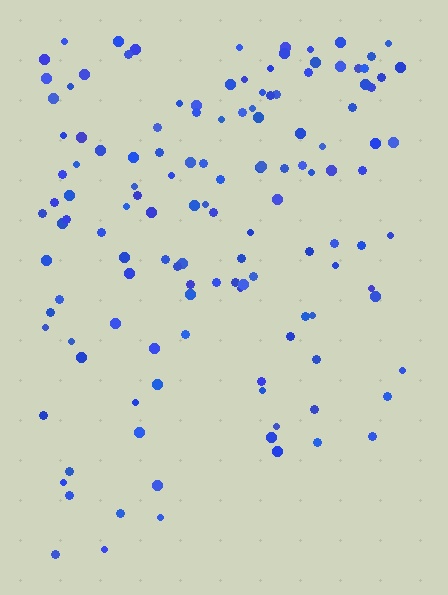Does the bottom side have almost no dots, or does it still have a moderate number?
Still a moderate number, just noticeably fewer than the top.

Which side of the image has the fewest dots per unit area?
The bottom.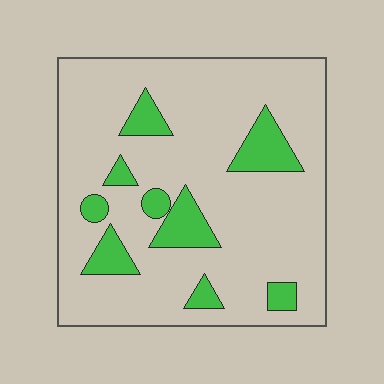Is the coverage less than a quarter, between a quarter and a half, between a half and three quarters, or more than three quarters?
Less than a quarter.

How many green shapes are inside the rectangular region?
9.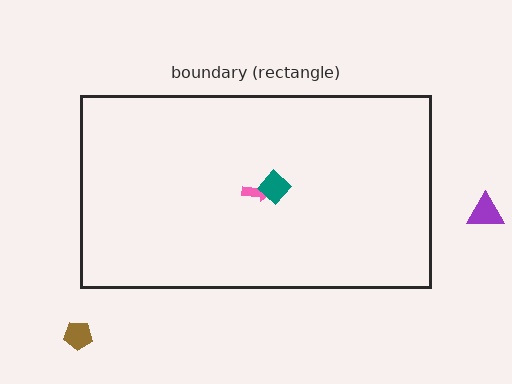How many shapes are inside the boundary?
2 inside, 2 outside.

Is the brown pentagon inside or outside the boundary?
Outside.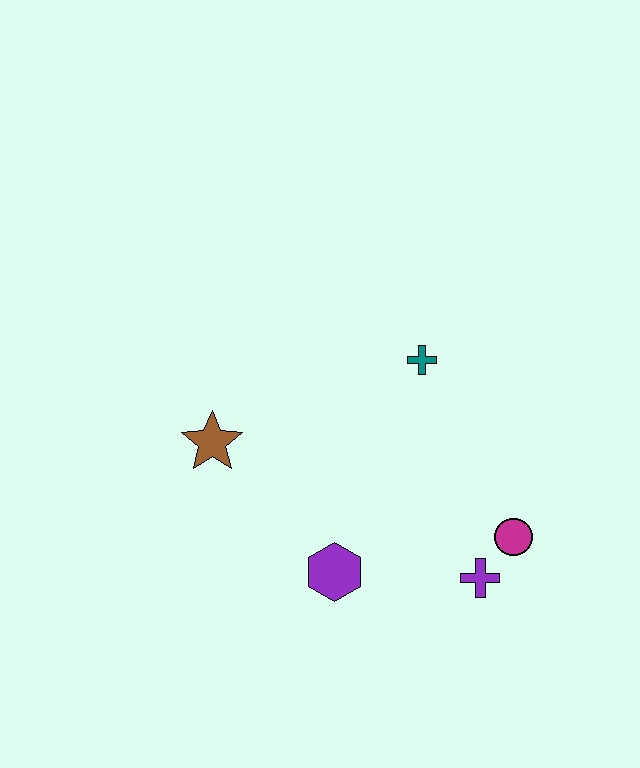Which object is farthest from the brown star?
The magenta circle is farthest from the brown star.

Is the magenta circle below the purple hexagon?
No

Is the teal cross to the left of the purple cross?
Yes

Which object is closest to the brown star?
The purple hexagon is closest to the brown star.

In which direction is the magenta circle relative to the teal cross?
The magenta circle is below the teal cross.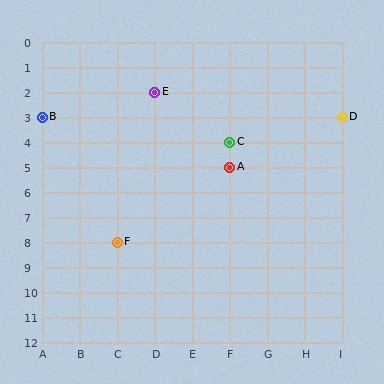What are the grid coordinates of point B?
Point B is at grid coordinates (A, 3).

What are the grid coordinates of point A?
Point A is at grid coordinates (F, 5).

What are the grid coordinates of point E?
Point E is at grid coordinates (D, 2).